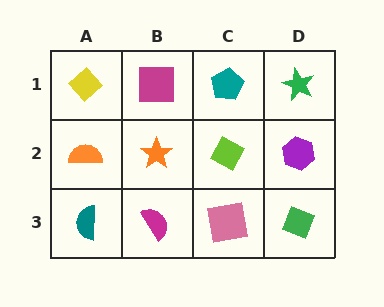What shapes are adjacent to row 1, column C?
A lime diamond (row 2, column C), a magenta square (row 1, column B), a green star (row 1, column D).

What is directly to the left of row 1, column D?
A teal pentagon.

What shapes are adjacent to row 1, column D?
A purple hexagon (row 2, column D), a teal pentagon (row 1, column C).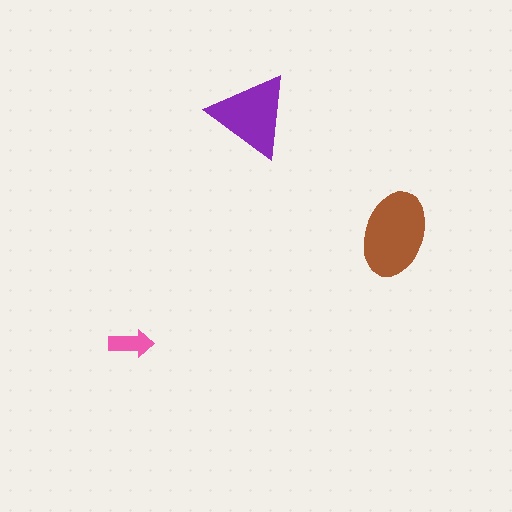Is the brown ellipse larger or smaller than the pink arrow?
Larger.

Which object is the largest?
The brown ellipse.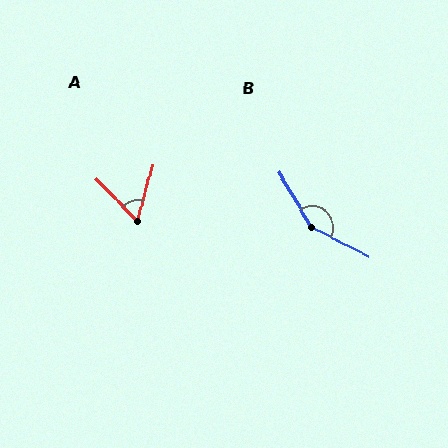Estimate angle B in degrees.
Approximately 147 degrees.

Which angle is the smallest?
A, at approximately 59 degrees.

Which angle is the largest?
B, at approximately 147 degrees.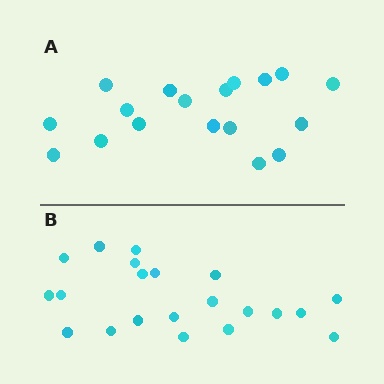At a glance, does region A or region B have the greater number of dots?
Region B (the bottom region) has more dots.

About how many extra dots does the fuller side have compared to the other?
Region B has just a few more — roughly 2 or 3 more dots than region A.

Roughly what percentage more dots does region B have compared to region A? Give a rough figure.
About 15% more.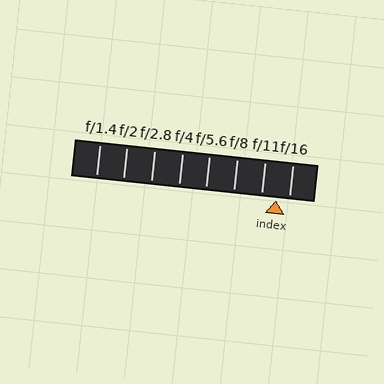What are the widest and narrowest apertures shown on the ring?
The widest aperture shown is f/1.4 and the narrowest is f/16.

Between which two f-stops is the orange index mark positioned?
The index mark is between f/11 and f/16.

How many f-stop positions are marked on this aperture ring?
There are 8 f-stop positions marked.